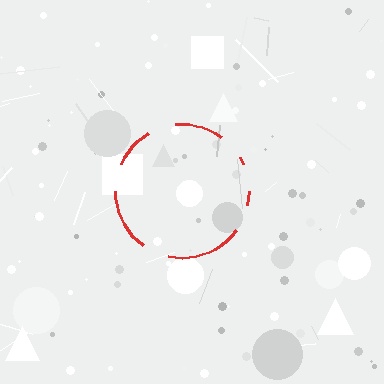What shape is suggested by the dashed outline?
The dashed outline suggests a circle.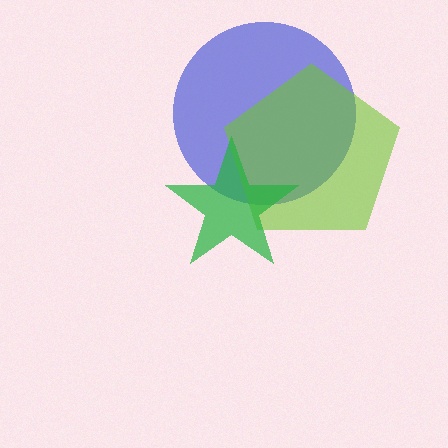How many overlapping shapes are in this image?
There are 3 overlapping shapes in the image.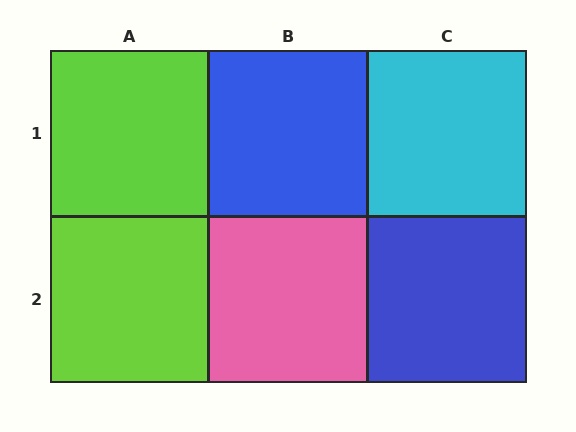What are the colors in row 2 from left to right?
Lime, pink, blue.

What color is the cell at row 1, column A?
Lime.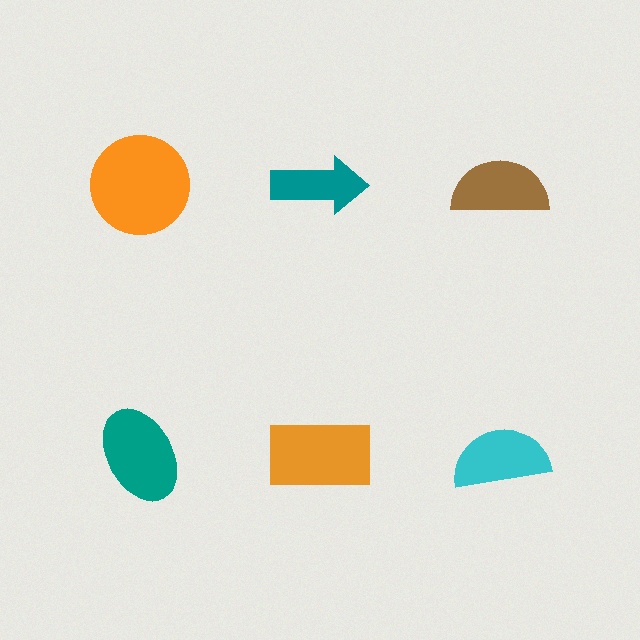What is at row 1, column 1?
An orange circle.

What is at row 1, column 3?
A brown semicircle.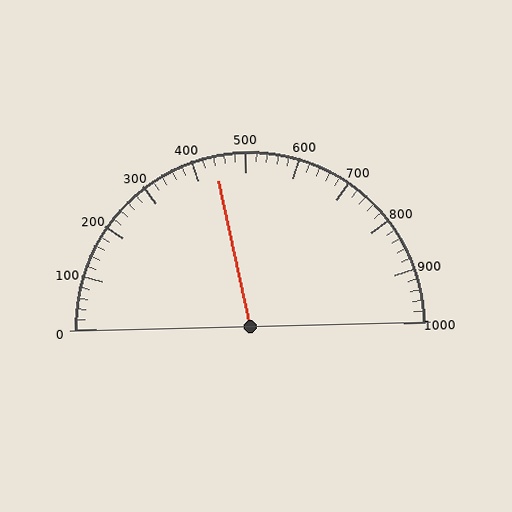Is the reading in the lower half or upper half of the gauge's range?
The reading is in the lower half of the range (0 to 1000).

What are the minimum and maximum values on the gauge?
The gauge ranges from 0 to 1000.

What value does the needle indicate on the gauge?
The needle indicates approximately 440.